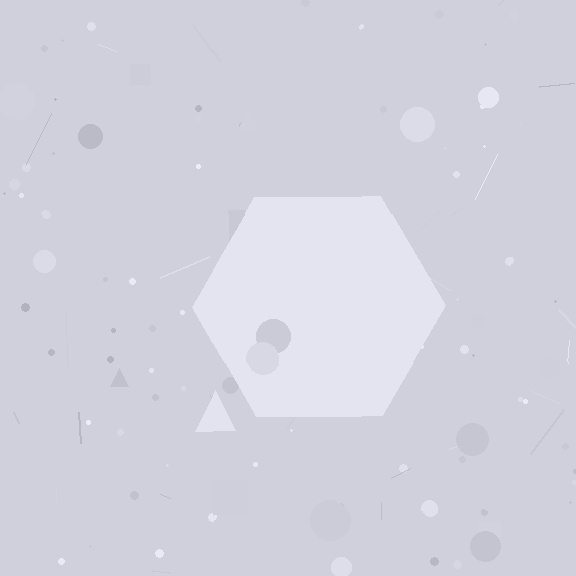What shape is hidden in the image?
A hexagon is hidden in the image.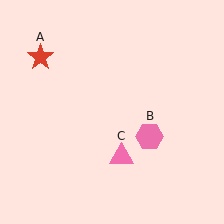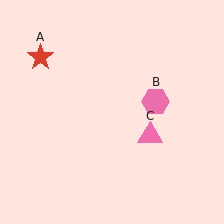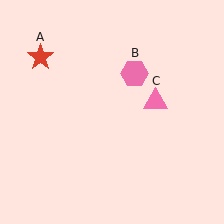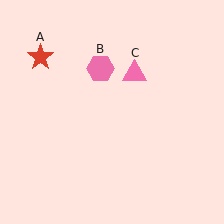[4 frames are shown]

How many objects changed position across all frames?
2 objects changed position: pink hexagon (object B), pink triangle (object C).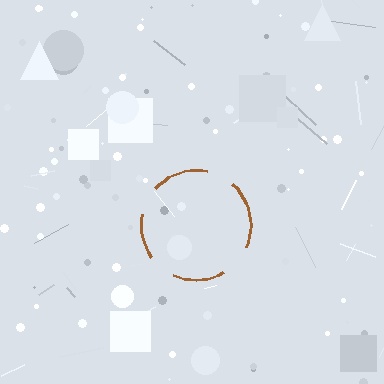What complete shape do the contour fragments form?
The contour fragments form a circle.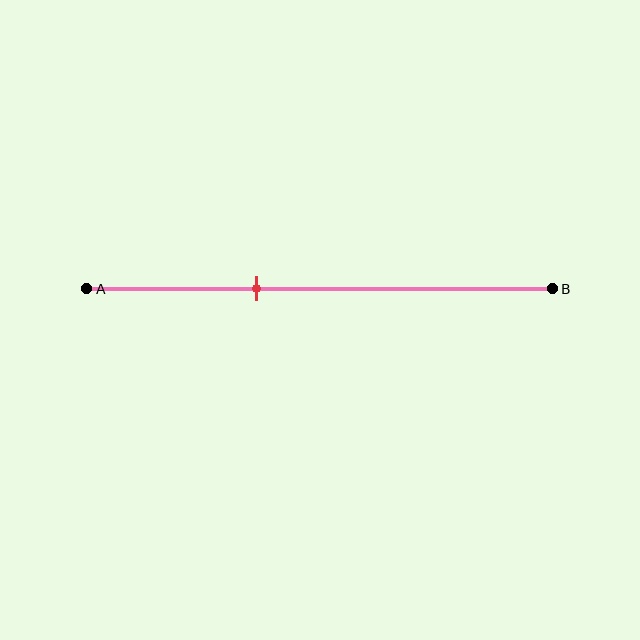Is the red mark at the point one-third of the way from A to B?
No, the mark is at about 35% from A, not at the 33% one-third point.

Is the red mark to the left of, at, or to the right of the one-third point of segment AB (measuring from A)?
The red mark is to the right of the one-third point of segment AB.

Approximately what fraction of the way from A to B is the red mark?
The red mark is approximately 35% of the way from A to B.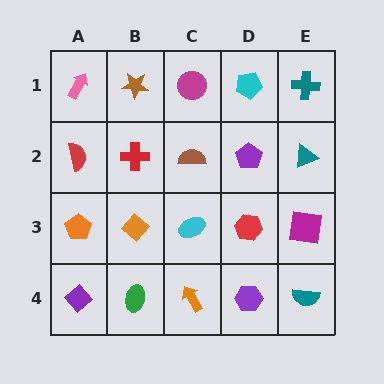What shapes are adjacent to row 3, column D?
A purple pentagon (row 2, column D), a purple hexagon (row 4, column D), a cyan ellipse (row 3, column C), a magenta square (row 3, column E).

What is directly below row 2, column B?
An orange diamond.